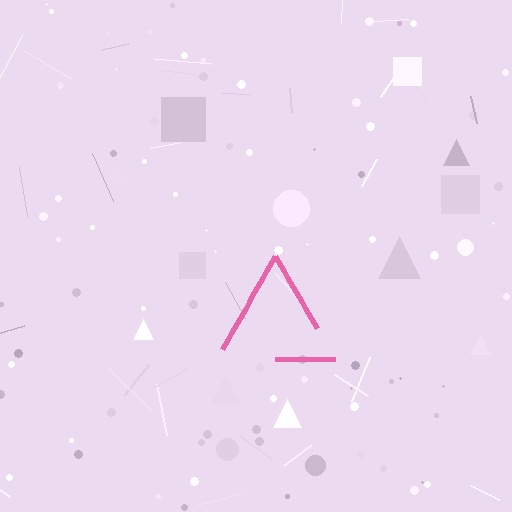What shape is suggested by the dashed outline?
The dashed outline suggests a triangle.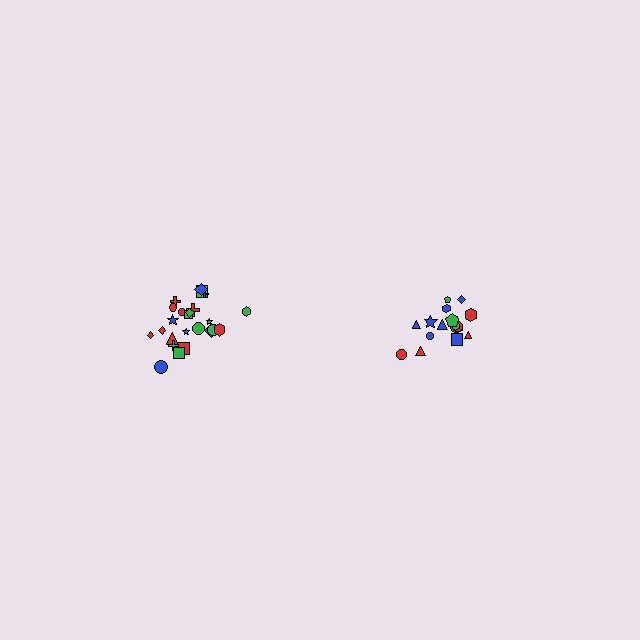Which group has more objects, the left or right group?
The left group.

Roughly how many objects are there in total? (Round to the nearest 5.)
Roughly 45 objects in total.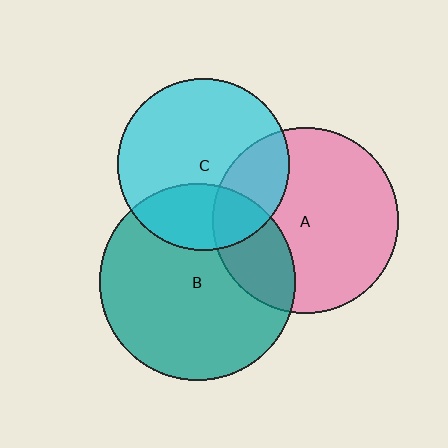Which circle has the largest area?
Circle B (teal).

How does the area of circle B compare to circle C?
Approximately 1.3 times.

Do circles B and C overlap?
Yes.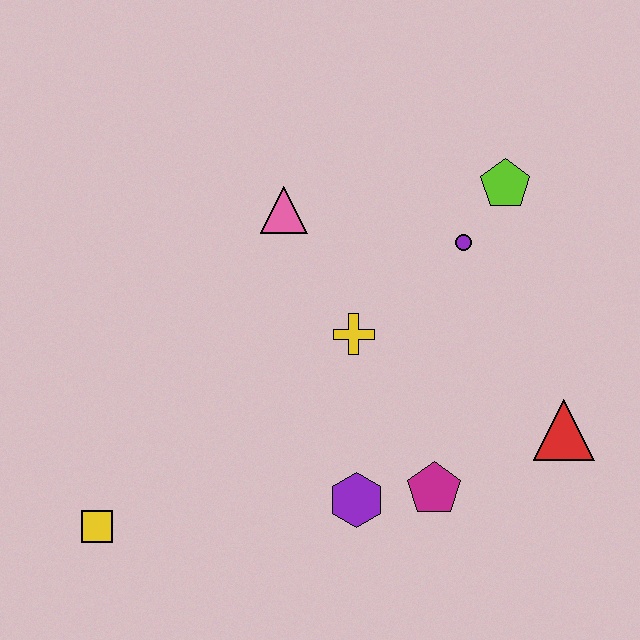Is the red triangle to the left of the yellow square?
No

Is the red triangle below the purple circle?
Yes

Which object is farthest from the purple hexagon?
The lime pentagon is farthest from the purple hexagon.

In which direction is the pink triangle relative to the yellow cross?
The pink triangle is above the yellow cross.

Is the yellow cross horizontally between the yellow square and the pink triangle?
No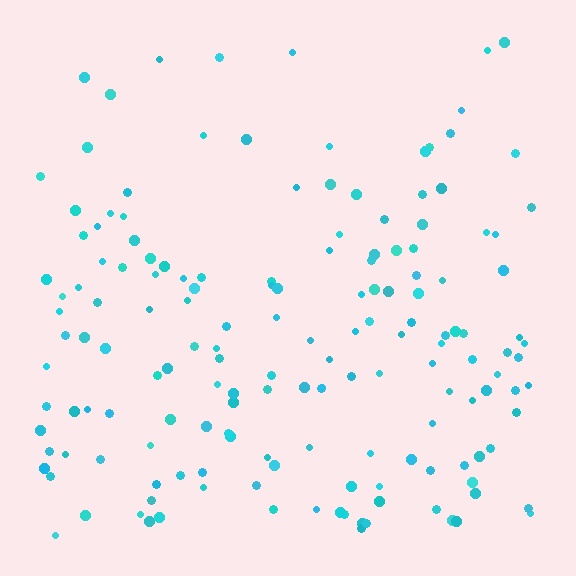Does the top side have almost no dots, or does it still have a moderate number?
Still a moderate number, just noticeably fewer than the bottom.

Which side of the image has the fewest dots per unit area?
The top.